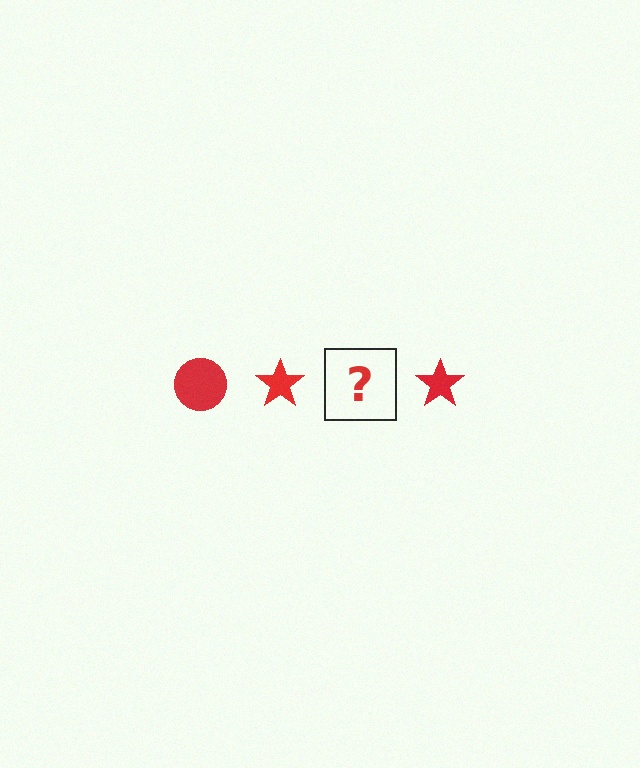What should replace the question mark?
The question mark should be replaced with a red circle.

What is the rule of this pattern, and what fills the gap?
The rule is that the pattern cycles through circle, star shapes in red. The gap should be filled with a red circle.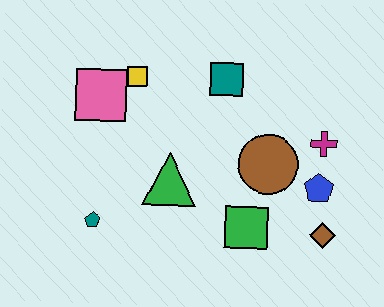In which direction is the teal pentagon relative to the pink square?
The teal pentagon is below the pink square.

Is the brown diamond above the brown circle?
No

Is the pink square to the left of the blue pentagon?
Yes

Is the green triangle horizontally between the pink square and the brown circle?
Yes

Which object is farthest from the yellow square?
The brown diamond is farthest from the yellow square.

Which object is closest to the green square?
The brown circle is closest to the green square.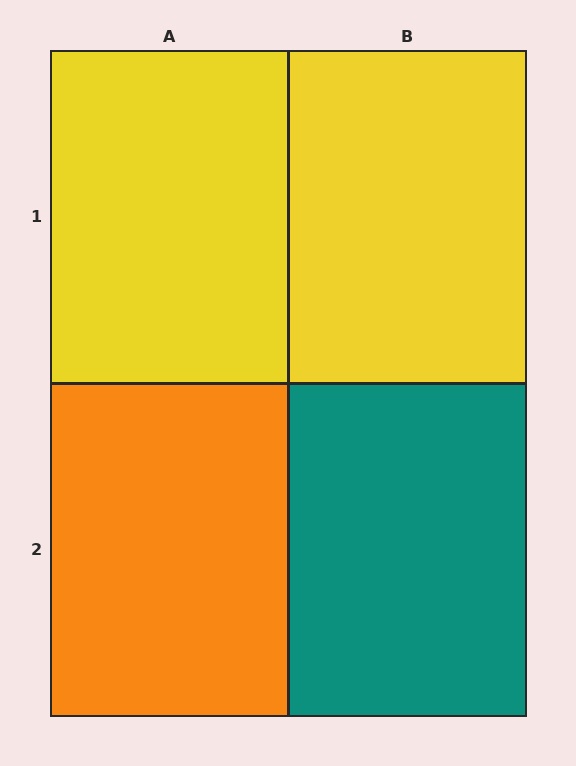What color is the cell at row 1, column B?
Yellow.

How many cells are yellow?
2 cells are yellow.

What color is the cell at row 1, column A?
Yellow.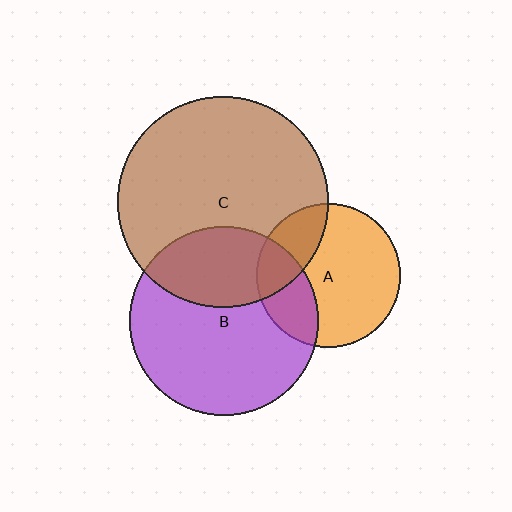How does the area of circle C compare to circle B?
Approximately 1.2 times.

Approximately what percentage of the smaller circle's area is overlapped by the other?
Approximately 35%.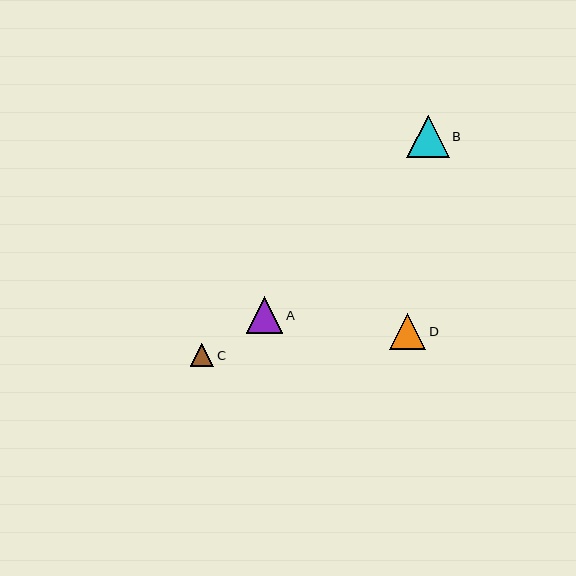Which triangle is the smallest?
Triangle C is the smallest with a size of approximately 23 pixels.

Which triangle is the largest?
Triangle B is the largest with a size of approximately 42 pixels.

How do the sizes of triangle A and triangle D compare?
Triangle A and triangle D are approximately the same size.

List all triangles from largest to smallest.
From largest to smallest: B, A, D, C.